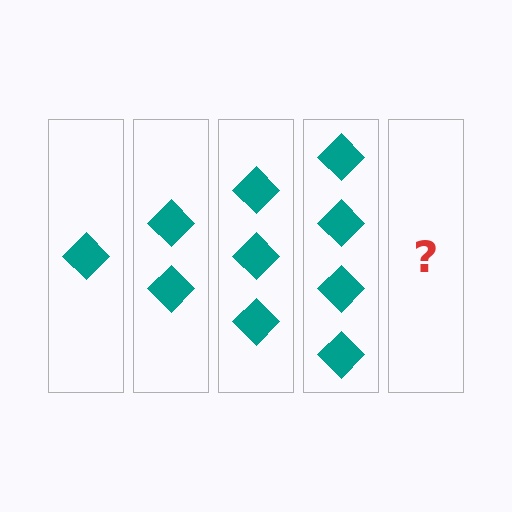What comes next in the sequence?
The next element should be 5 diamonds.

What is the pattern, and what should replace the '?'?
The pattern is that each step adds one more diamond. The '?' should be 5 diamonds.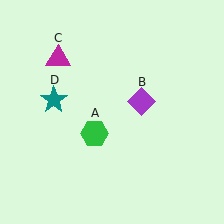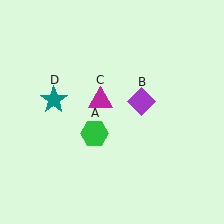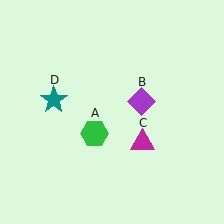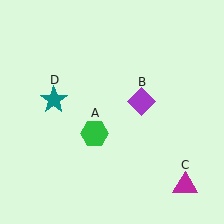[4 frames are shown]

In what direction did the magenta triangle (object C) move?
The magenta triangle (object C) moved down and to the right.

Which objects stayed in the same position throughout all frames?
Green hexagon (object A) and purple diamond (object B) and teal star (object D) remained stationary.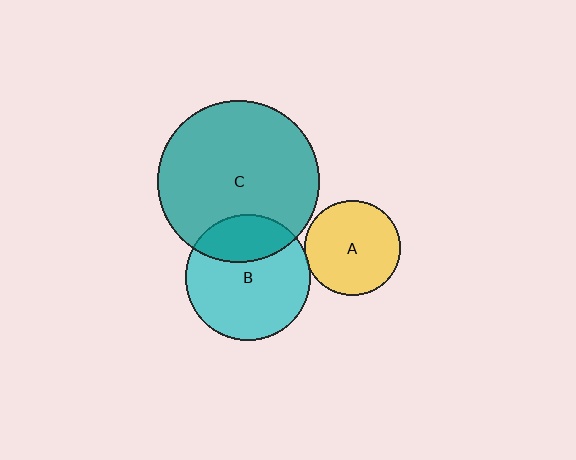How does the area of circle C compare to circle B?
Approximately 1.7 times.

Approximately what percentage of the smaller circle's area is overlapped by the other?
Approximately 5%.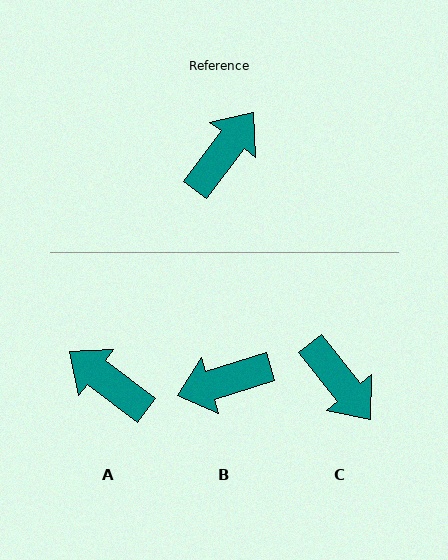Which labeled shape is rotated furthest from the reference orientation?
B, about 144 degrees away.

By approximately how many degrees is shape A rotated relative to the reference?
Approximately 90 degrees counter-clockwise.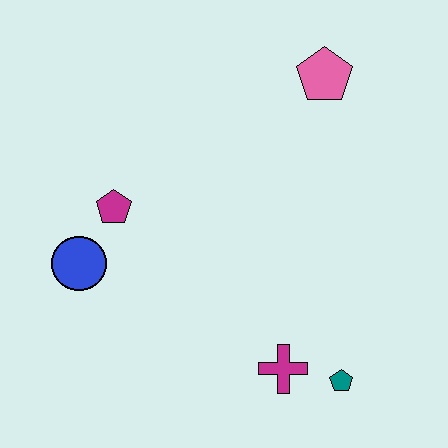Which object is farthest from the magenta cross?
The pink pentagon is farthest from the magenta cross.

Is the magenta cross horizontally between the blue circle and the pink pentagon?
Yes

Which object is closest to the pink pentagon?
The magenta pentagon is closest to the pink pentagon.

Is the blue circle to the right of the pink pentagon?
No